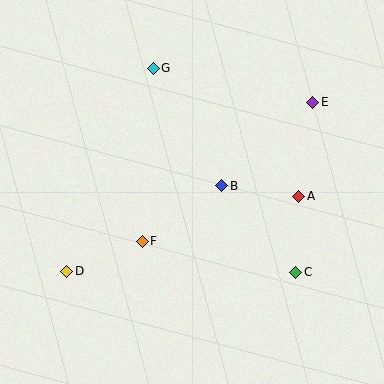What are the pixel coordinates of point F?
Point F is at (142, 241).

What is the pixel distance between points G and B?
The distance between G and B is 136 pixels.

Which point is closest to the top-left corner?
Point G is closest to the top-left corner.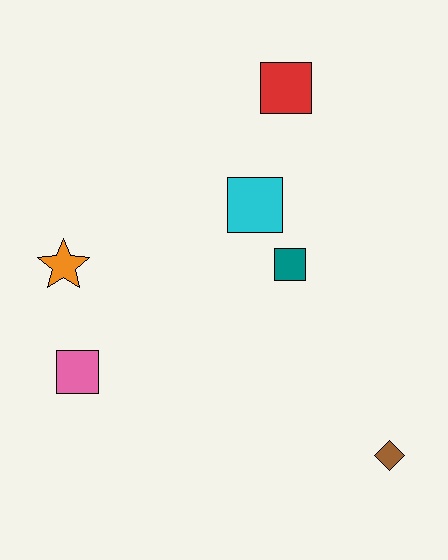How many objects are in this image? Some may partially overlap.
There are 6 objects.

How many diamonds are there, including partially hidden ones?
There is 1 diamond.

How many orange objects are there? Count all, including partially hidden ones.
There is 1 orange object.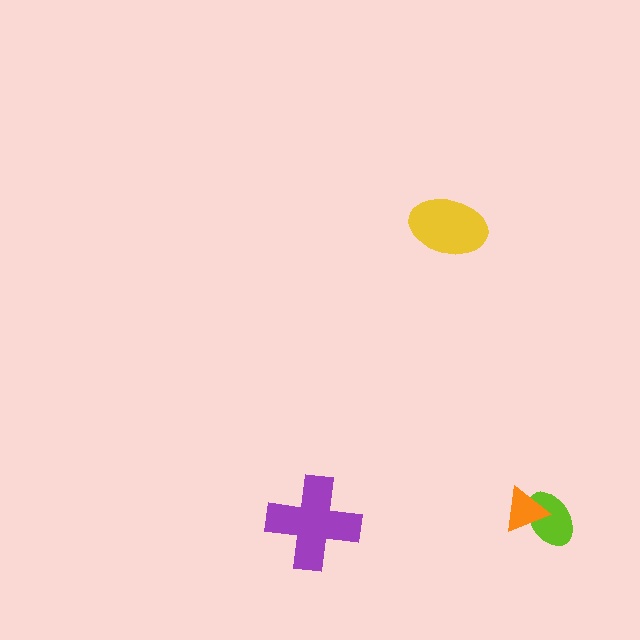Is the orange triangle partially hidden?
No, no other shape covers it.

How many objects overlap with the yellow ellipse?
0 objects overlap with the yellow ellipse.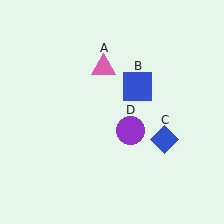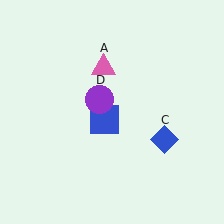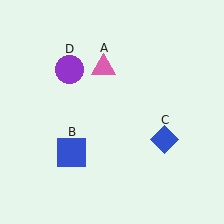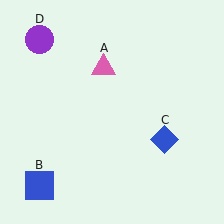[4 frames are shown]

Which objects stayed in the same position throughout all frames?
Pink triangle (object A) and blue diamond (object C) remained stationary.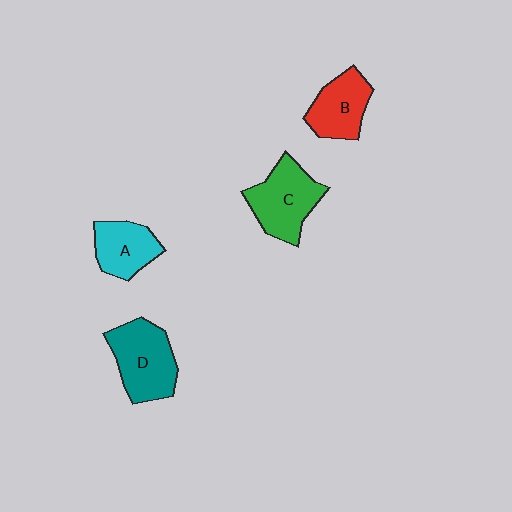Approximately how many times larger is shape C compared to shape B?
Approximately 1.3 times.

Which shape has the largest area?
Shape D (teal).